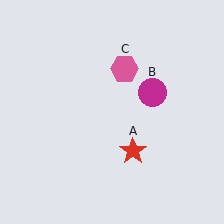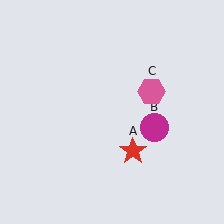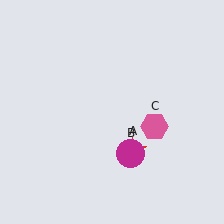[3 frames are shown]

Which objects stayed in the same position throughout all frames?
Red star (object A) remained stationary.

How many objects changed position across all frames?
2 objects changed position: magenta circle (object B), pink hexagon (object C).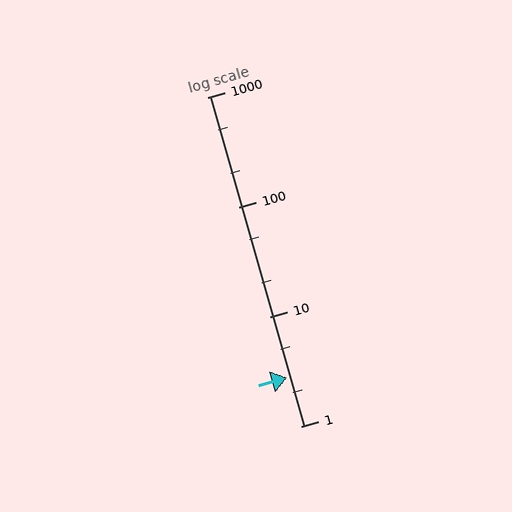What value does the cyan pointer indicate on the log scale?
The pointer indicates approximately 2.8.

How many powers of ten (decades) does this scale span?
The scale spans 3 decades, from 1 to 1000.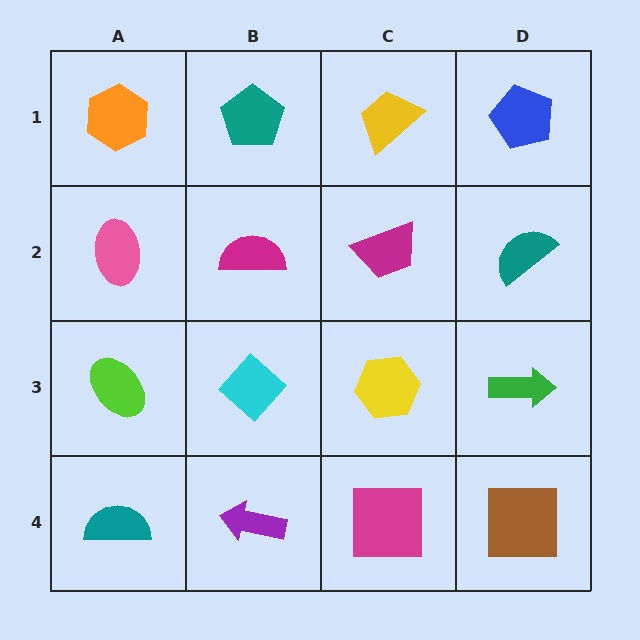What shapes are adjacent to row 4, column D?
A green arrow (row 3, column D), a magenta square (row 4, column C).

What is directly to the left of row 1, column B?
An orange hexagon.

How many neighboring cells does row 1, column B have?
3.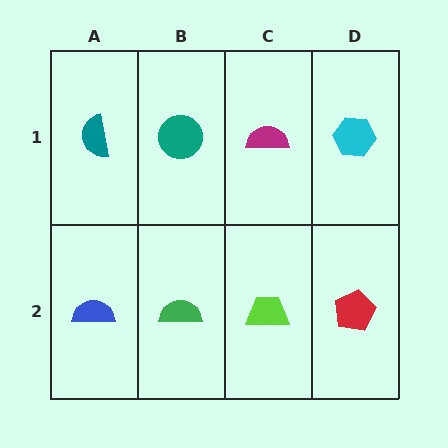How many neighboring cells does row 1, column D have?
2.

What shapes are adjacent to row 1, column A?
A blue semicircle (row 2, column A), a teal circle (row 1, column B).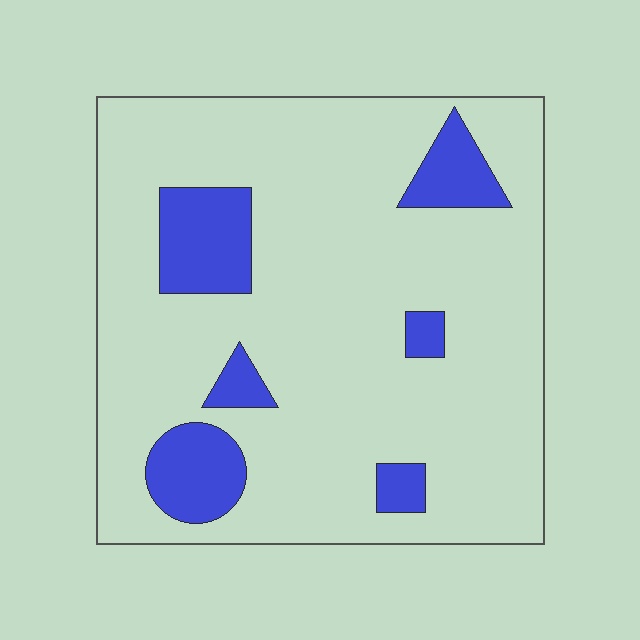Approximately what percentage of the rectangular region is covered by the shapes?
Approximately 15%.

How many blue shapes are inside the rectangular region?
6.